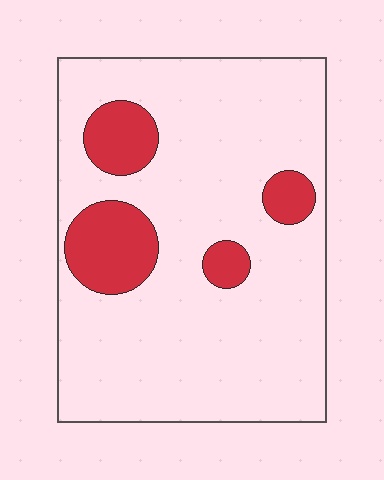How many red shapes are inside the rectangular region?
4.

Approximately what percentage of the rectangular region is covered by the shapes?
Approximately 15%.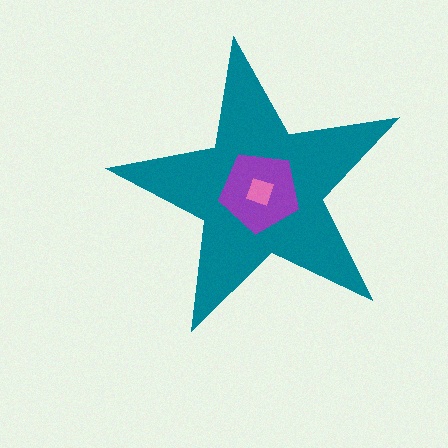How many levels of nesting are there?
3.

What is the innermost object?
The pink square.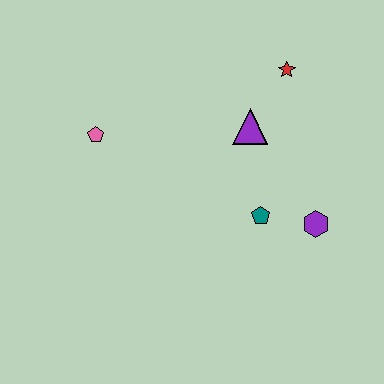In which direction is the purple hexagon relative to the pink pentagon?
The purple hexagon is to the right of the pink pentagon.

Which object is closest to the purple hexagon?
The teal pentagon is closest to the purple hexagon.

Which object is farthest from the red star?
The pink pentagon is farthest from the red star.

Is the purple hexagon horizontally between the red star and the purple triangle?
No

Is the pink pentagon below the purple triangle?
Yes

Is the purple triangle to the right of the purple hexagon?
No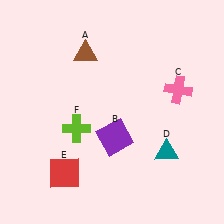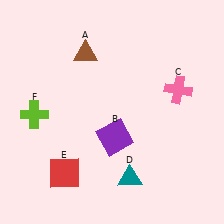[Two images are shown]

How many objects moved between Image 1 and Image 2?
2 objects moved between the two images.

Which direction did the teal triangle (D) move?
The teal triangle (D) moved left.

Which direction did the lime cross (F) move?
The lime cross (F) moved left.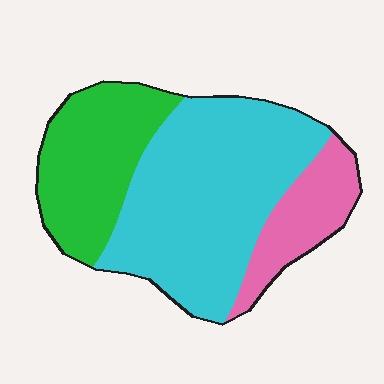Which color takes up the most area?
Cyan, at roughly 55%.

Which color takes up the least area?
Pink, at roughly 15%.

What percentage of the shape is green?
Green takes up between a sixth and a third of the shape.